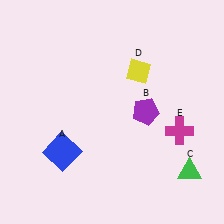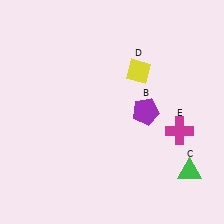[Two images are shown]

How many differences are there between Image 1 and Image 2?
There is 1 difference between the two images.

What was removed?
The blue square (A) was removed in Image 2.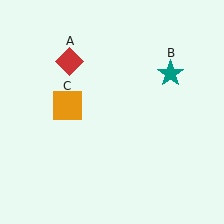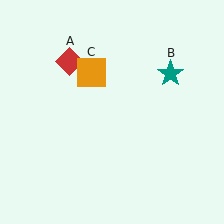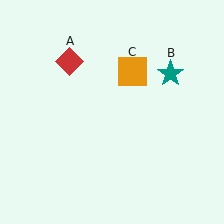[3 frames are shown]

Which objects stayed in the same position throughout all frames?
Red diamond (object A) and teal star (object B) remained stationary.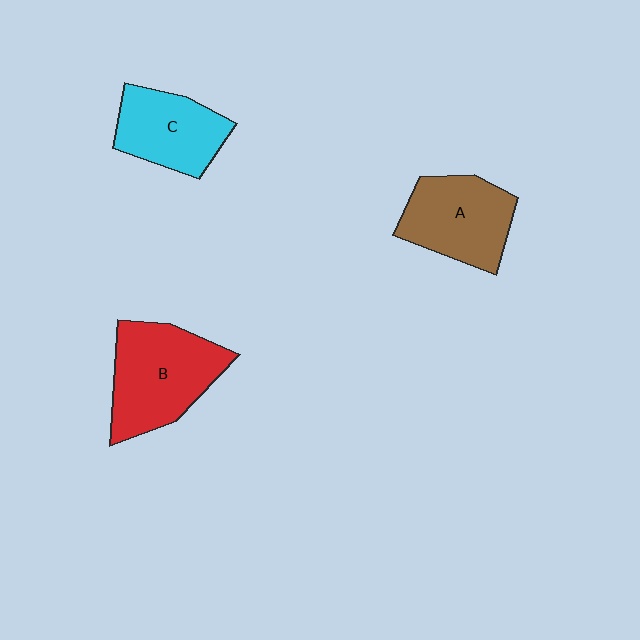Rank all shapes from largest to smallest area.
From largest to smallest: B (red), A (brown), C (cyan).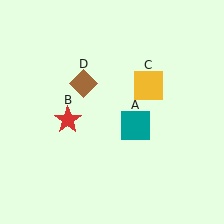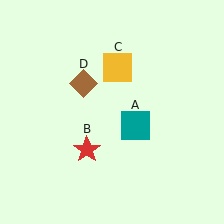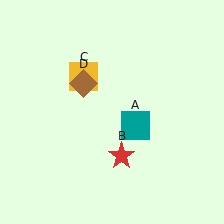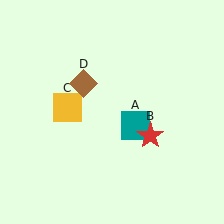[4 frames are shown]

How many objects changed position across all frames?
2 objects changed position: red star (object B), yellow square (object C).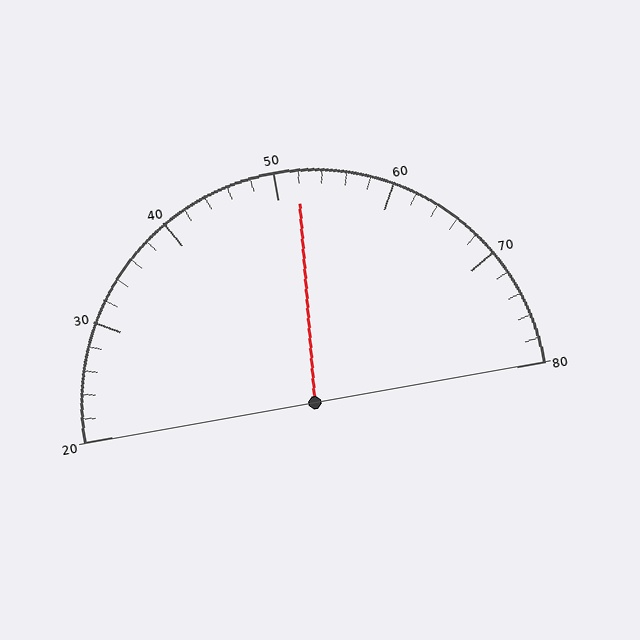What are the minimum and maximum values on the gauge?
The gauge ranges from 20 to 80.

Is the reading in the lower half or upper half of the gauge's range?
The reading is in the upper half of the range (20 to 80).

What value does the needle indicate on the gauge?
The needle indicates approximately 52.